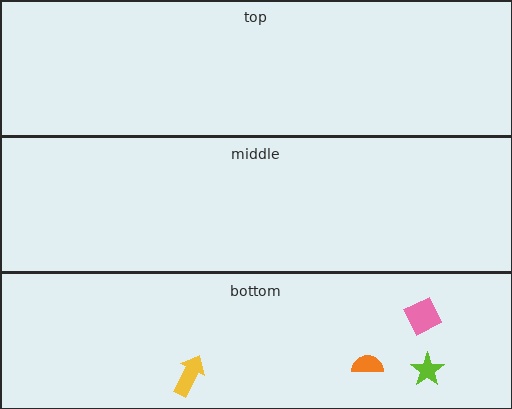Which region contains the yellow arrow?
The bottom region.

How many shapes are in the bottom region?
4.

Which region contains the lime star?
The bottom region.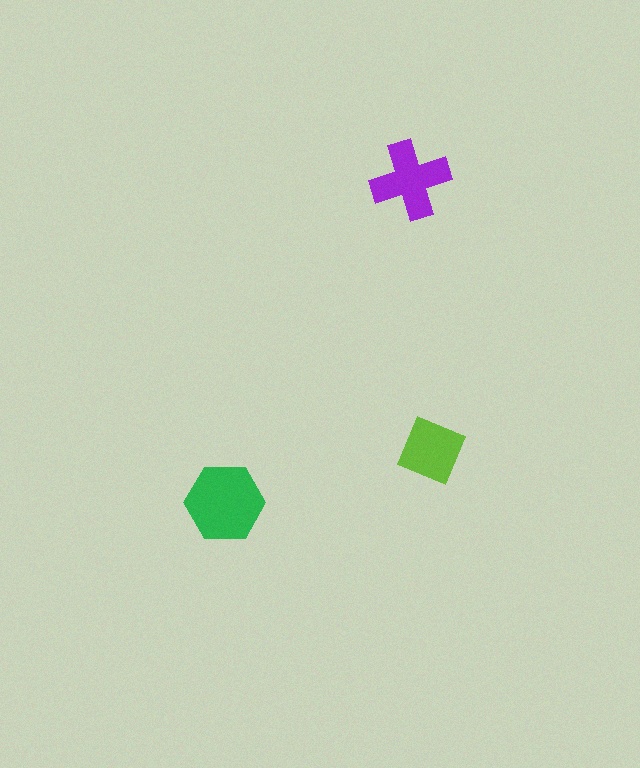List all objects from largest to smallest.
The green hexagon, the purple cross, the lime square.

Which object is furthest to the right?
The lime square is rightmost.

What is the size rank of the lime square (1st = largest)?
3rd.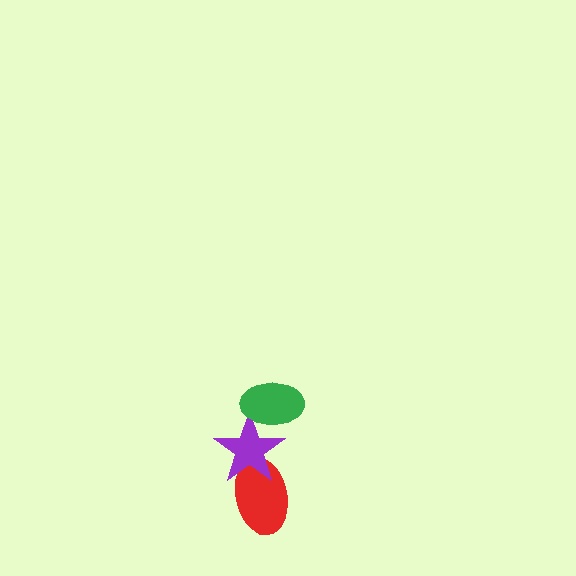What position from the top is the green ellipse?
The green ellipse is 1st from the top.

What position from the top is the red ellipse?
The red ellipse is 3rd from the top.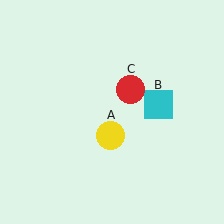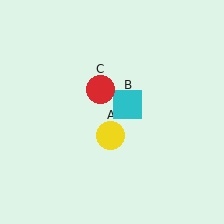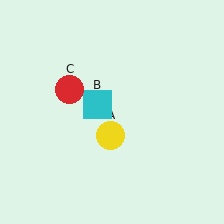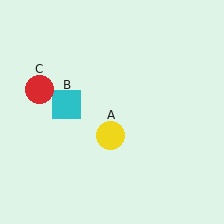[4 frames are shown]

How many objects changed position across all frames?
2 objects changed position: cyan square (object B), red circle (object C).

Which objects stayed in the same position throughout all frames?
Yellow circle (object A) remained stationary.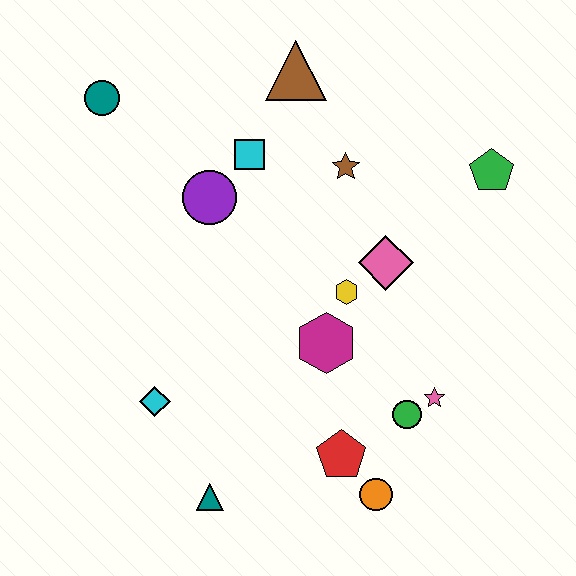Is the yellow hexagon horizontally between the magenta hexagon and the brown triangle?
No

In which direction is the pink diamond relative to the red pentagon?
The pink diamond is above the red pentagon.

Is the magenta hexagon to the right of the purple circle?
Yes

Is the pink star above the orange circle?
Yes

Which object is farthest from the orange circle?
The teal circle is farthest from the orange circle.